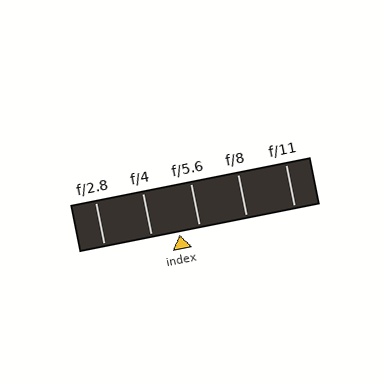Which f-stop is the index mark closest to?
The index mark is closest to f/5.6.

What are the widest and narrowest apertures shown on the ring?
The widest aperture shown is f/2.8 and the narrowest is f/11.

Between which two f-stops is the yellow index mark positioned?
The index mark is between f/4 and f/5.6.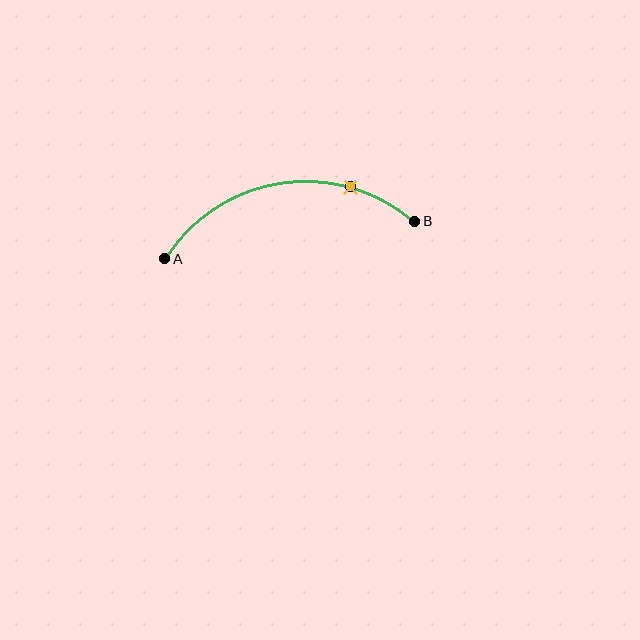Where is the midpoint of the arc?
The arc midpoint is the point on the curve farthest from the straight line joining A and B. It sits above that line.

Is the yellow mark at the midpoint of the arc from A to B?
No. The yellow mark lies on the arc but is closer to endpoint B. The arc midpoint would be at the point on the curve equidistant along the arc from both A and B.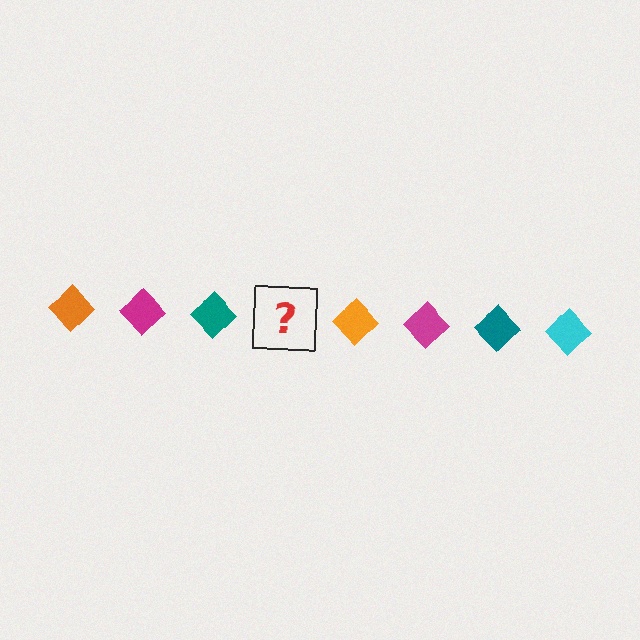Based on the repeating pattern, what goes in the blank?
The blank should be a cyan diamond.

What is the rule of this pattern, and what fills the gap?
The rule is that the pattern cycles through orange, magenta, teal, cyan diamonds. The gap should be filled with a cyan diamond.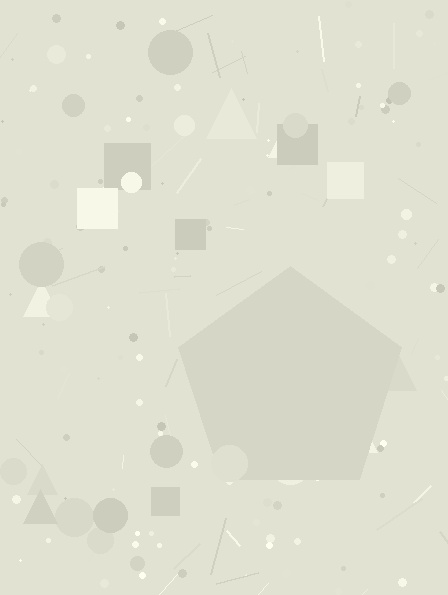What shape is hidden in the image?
A pentagon is hidden in the image.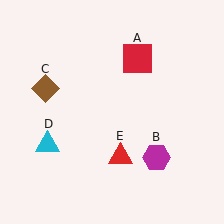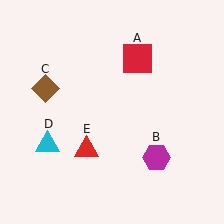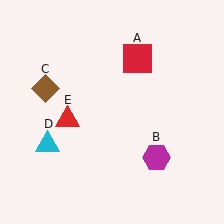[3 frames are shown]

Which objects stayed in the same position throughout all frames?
Red square (object A) and magenta hexagon (object B) and brown diamond (object C) and cyan triangle (object D) remained stationary.